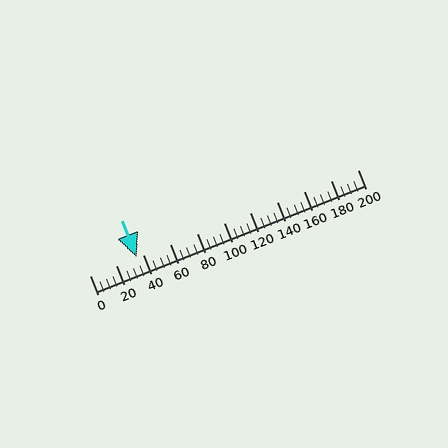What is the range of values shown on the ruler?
The ruler shows values from 0 to 200.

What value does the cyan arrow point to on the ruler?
The cyan arrow points to approximately 35.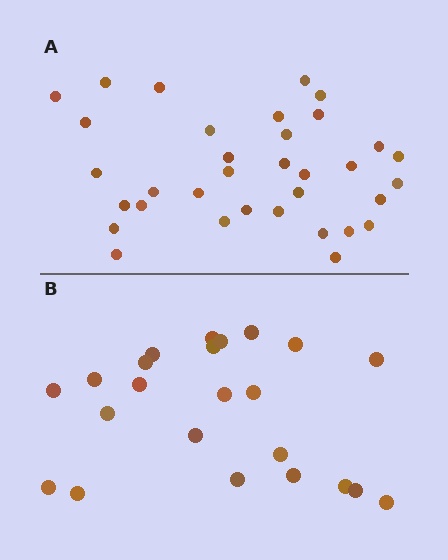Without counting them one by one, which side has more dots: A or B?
Region A (the top region) has more dots.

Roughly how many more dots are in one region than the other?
Region A has roughly 12 or so more dots than region B.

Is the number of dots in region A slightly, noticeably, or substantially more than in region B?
Region A has substantially more. The ratio is roughly 1.5 to 1.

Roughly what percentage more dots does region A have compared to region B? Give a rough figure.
About 50% more.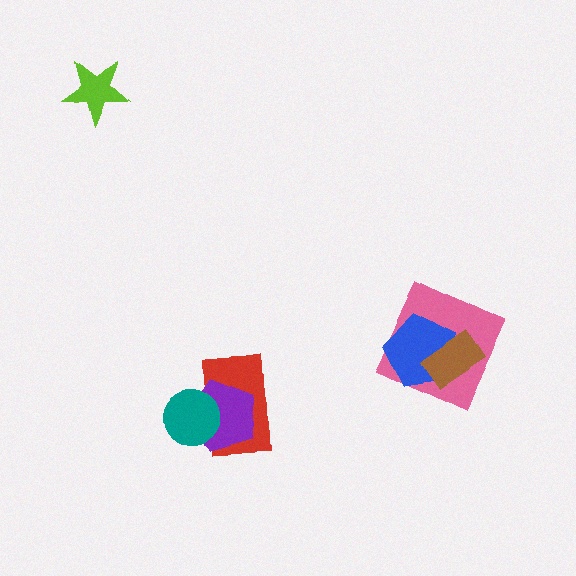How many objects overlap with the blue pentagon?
2 objects overlap with the blue pentagon.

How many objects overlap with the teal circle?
2 objects overlap with the teal circle.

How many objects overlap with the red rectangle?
2 objects overlap with the red rectangle.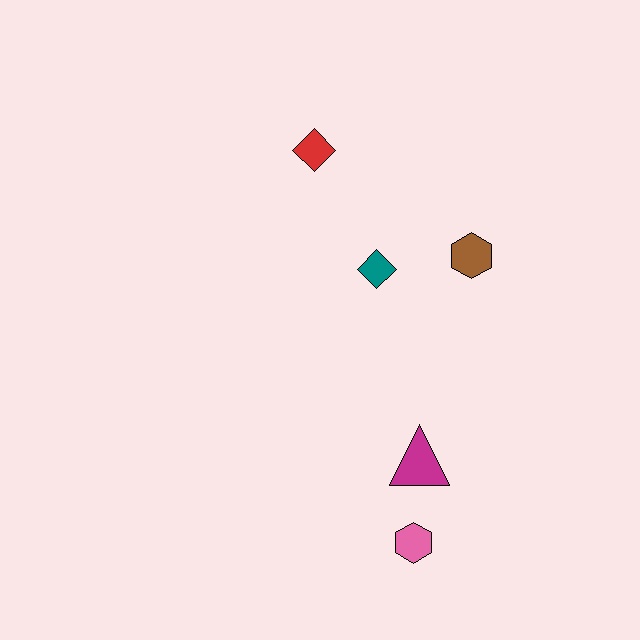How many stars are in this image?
There are no stars.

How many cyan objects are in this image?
There are no cyan objects.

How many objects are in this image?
There are 5 objects.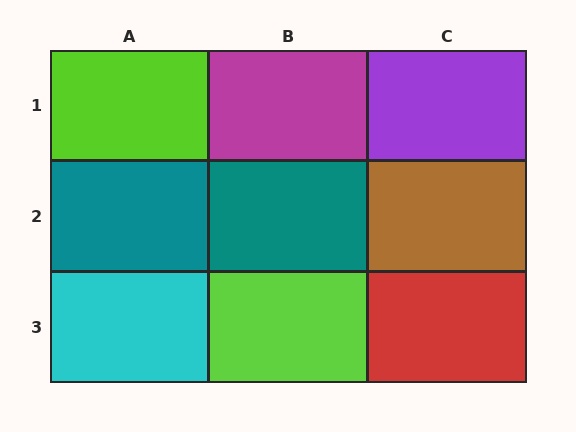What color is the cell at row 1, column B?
Magenta.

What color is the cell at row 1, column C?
Purple.